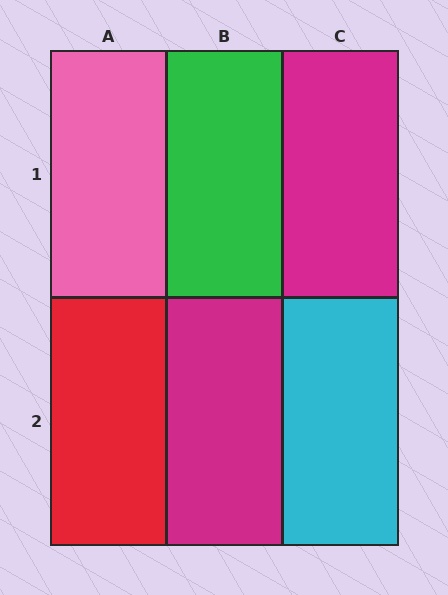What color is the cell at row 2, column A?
Red.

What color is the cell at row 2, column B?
Magenta.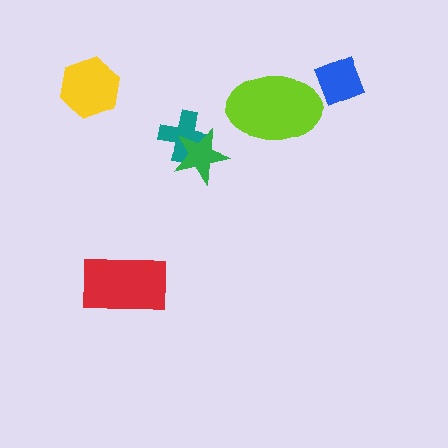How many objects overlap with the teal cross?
1 object overlaps with the teal cross.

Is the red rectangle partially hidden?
No, no other shape covers it.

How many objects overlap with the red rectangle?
0 objects overlap with the red rectangle.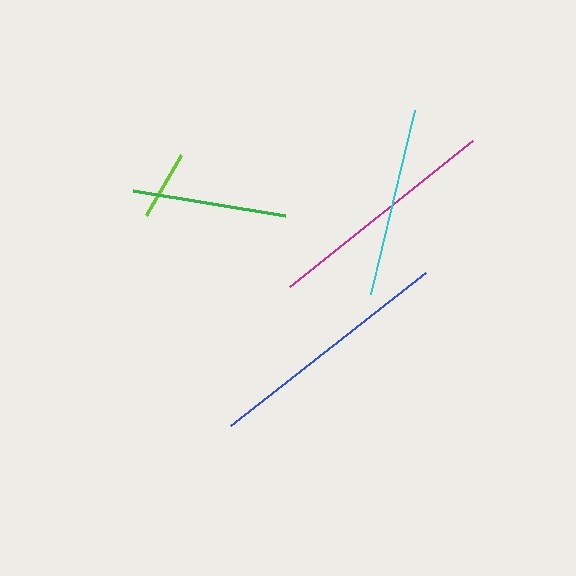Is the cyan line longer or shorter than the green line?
The cyan line is longer than the green line.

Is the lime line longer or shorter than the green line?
The green line is longer than the lime line.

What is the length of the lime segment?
The lime segment is approximately 69 pixels long.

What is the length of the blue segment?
The blue segment is approximately 248 pixels long.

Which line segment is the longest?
The blue line is the longest at approximately 248 pixels.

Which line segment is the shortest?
The lime line is the shortest at approximately 69 pixels.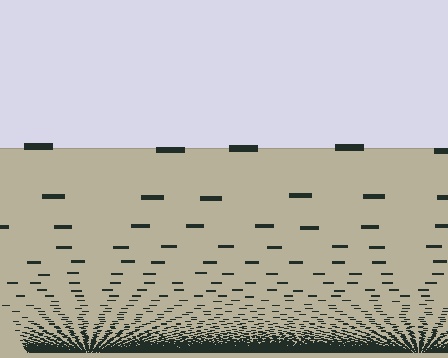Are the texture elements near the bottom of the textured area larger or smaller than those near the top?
Smaller. The gradient is inverted — elements near the bottom are smaller and denser.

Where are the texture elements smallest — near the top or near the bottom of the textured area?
Near the bottom.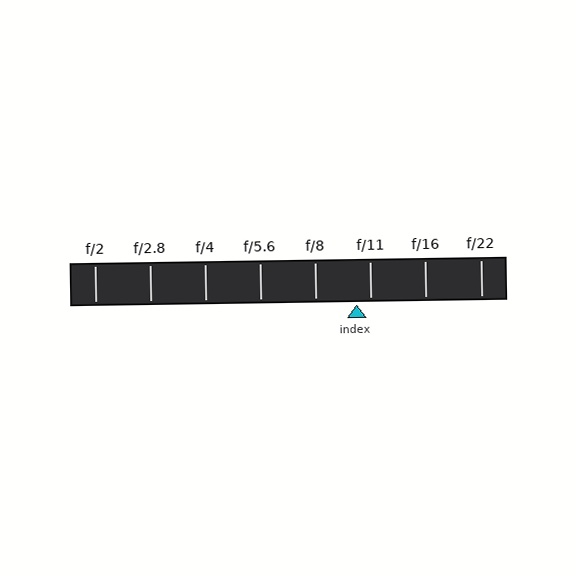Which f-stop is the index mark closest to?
The index mark is closest to f/11.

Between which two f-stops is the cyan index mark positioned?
The index mark is between f/8 and f/11.